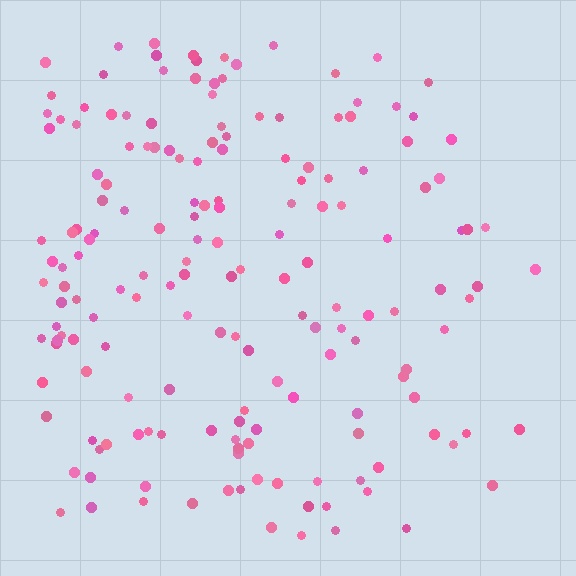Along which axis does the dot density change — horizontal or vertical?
Horizontal.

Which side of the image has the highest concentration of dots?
The left.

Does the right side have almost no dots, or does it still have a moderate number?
Still a moderate number, just noticeably fewer than the left.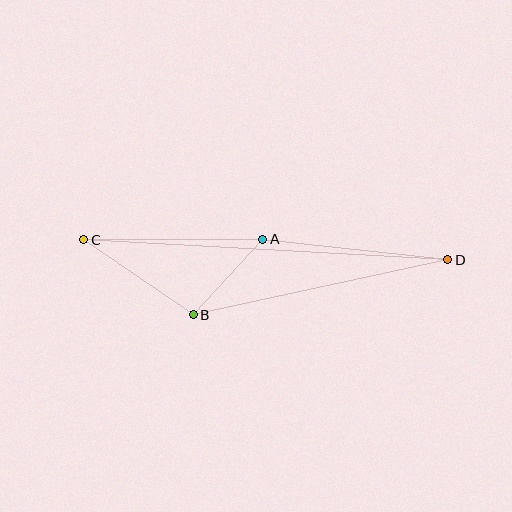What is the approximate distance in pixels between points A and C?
The distance between A and C is approximately 179 pixels.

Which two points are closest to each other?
Points A and B are closest to each other.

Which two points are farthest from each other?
Points C and D are farthest from each other.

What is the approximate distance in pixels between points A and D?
The distance between A and D is approximately 186 pixels.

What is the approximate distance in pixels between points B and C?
The distance between B and C is approximately 133 pixels.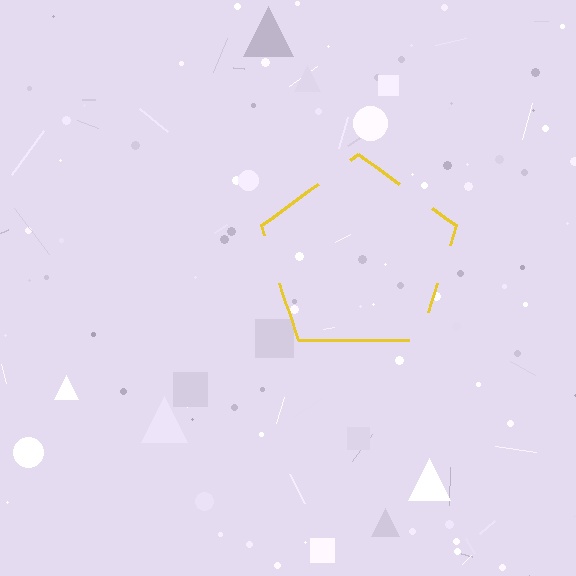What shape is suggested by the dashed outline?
The dashed outline suggests a pentagon.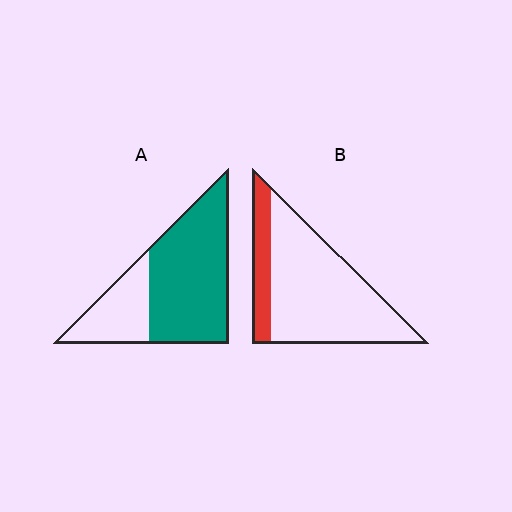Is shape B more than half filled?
No.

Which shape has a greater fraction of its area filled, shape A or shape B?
Shape A.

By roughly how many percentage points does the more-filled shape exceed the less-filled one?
By roughly 50 percentage points (A over B).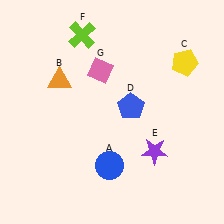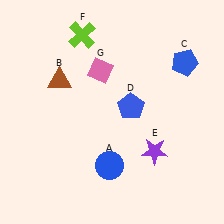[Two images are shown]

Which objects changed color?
B changed from orange to brown. C changed from yellow to blue.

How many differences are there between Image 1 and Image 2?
There are 2 differences between the two images.